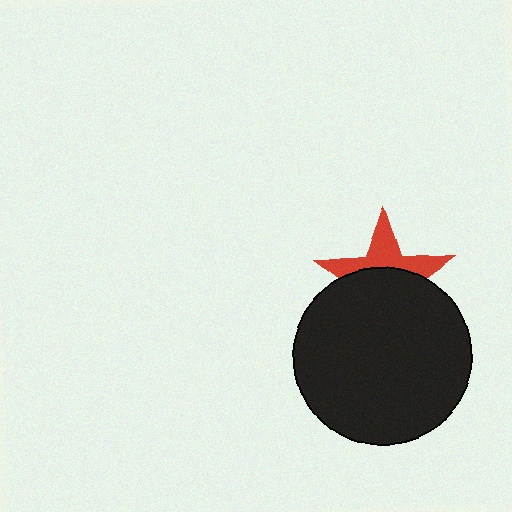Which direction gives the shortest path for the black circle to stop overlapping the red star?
Moving down gives the shortest separation.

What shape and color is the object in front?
The object in front is a black circle.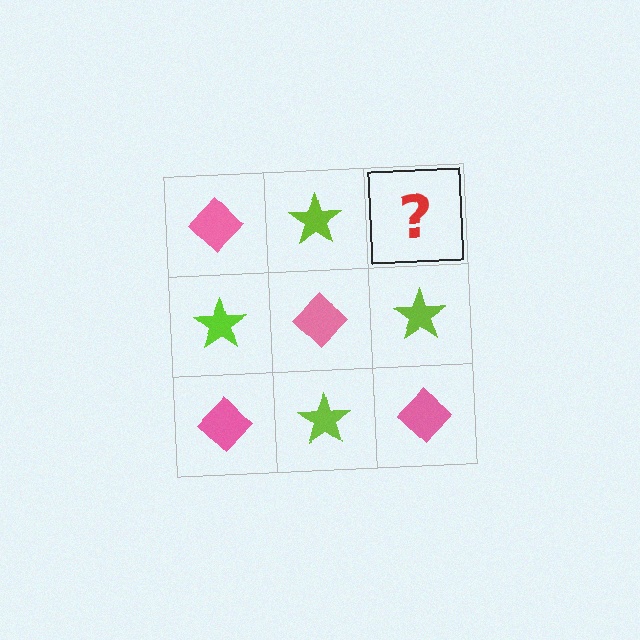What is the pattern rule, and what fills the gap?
The rule is that it alternates pink diamond and lime star in a checkerboard pattern. The gap should be filled with a pink diamond.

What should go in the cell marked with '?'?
The missing cell should contain a pink diamond.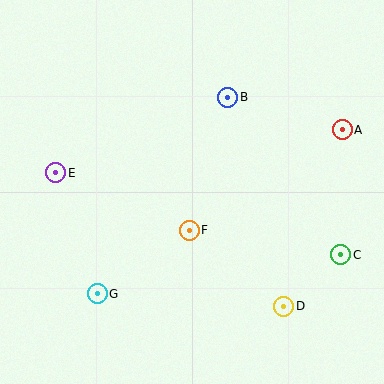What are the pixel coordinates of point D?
Point D is at (284, 306).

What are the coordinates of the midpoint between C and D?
The midpoint between C and D is at (312, 280).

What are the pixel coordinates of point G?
Point G is at (97, 294).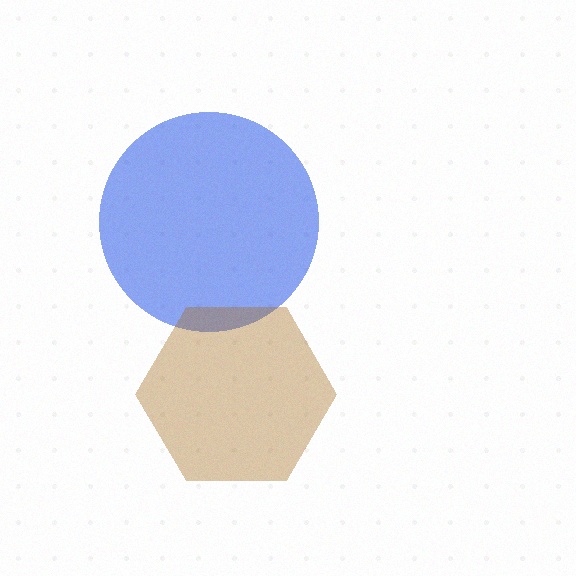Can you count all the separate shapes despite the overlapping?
Yes, there are 2 separate shapes.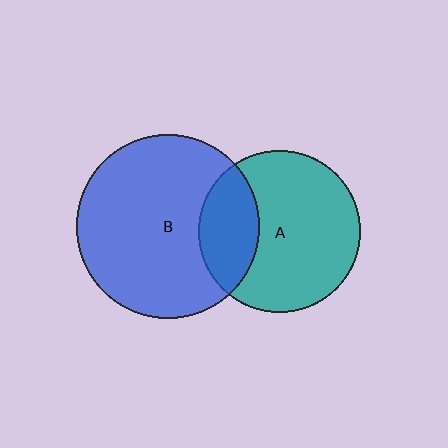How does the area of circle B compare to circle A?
Approximately 1.3 times.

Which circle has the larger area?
Circle B (blue).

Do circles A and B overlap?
Yes.